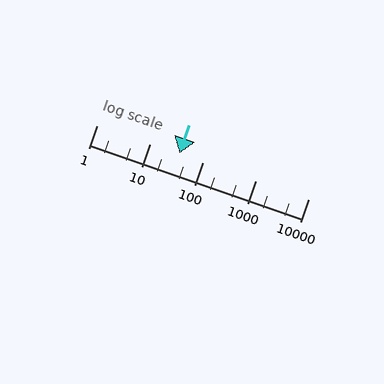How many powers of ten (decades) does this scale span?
The scale spans 4 decades, from 1 to 10000.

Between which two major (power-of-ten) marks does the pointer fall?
The pointer is between 10 and 100.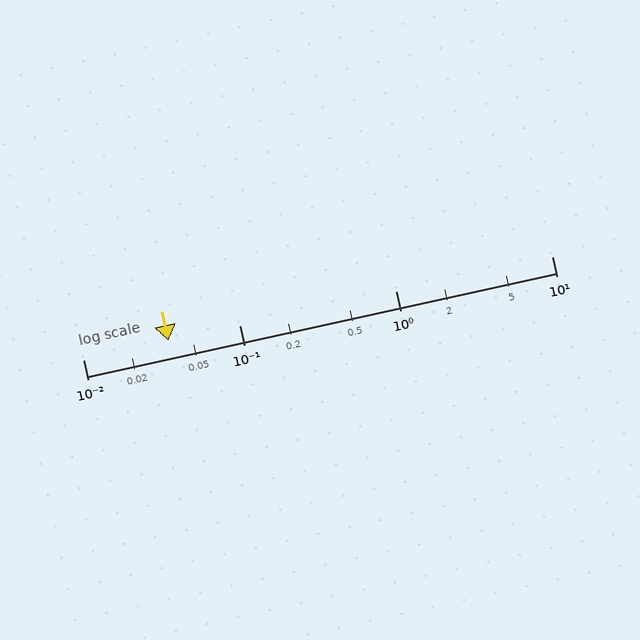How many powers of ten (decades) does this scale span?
The scale spans 3 decades, from 0.01 to 10.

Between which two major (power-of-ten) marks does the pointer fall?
The pointer is between 0.01 and 0.1.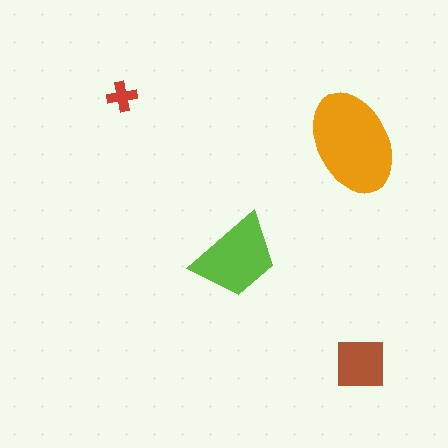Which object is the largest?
The orange ellipse.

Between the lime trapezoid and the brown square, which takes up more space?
The lime trapezoid.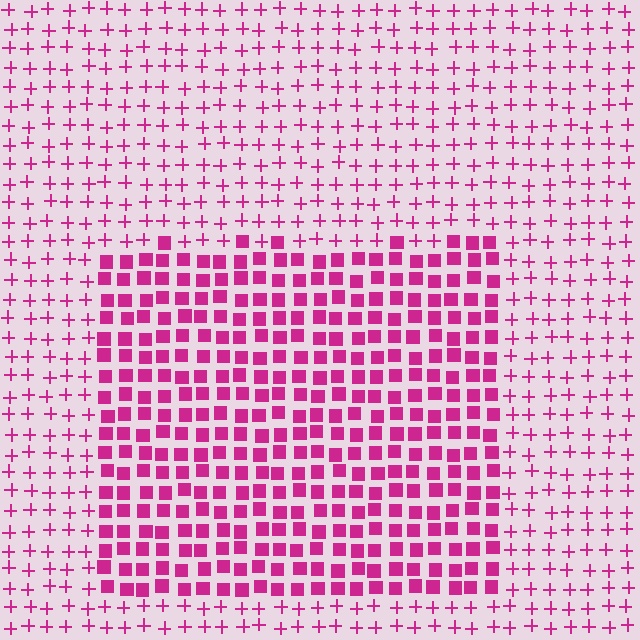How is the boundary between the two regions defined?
The boundary is defined by a change in element shape: squares inside vs. plus signs outside. All elements share the same color and spacing.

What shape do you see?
I see a rectangle.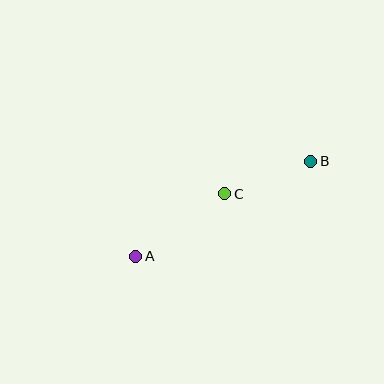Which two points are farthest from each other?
Points A and B are farthest from each other.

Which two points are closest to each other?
Points B and C are closest to each other.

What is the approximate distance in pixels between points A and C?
The distance between A and C is approximately 109 pixels.